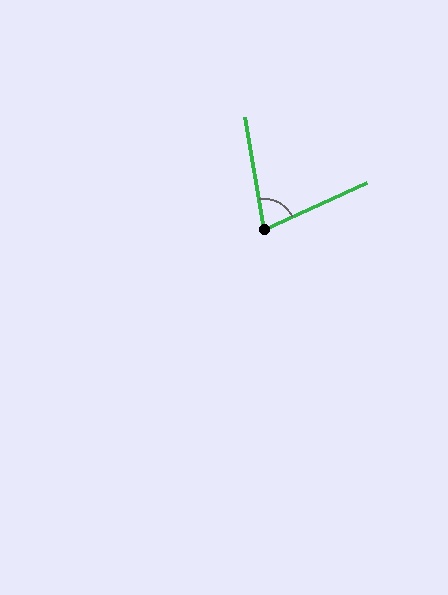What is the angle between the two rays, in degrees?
Approximately 75 degrees.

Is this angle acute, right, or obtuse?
It is acute.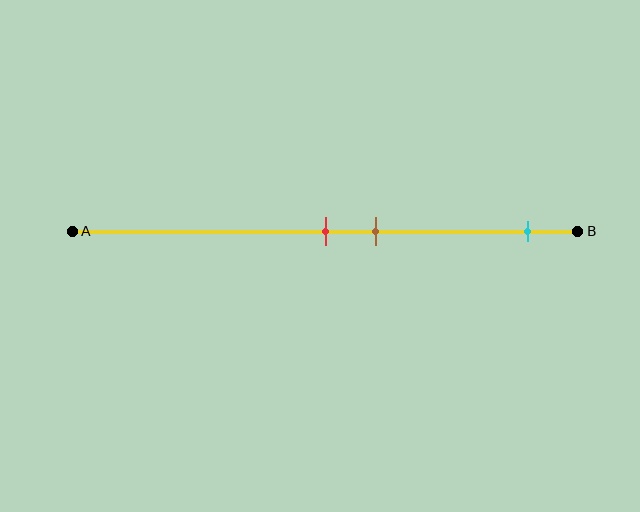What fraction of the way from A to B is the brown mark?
The brown mark is approximately 60% (0.6) of the way from A to B.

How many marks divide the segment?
There are 3 marks dividing the segment.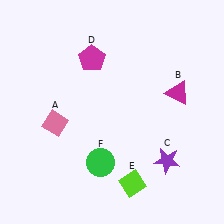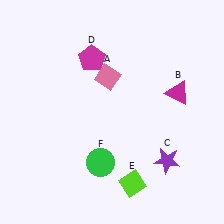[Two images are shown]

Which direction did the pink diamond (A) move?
The pink diamond (A) moved right.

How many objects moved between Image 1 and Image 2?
1 object moved between the two images.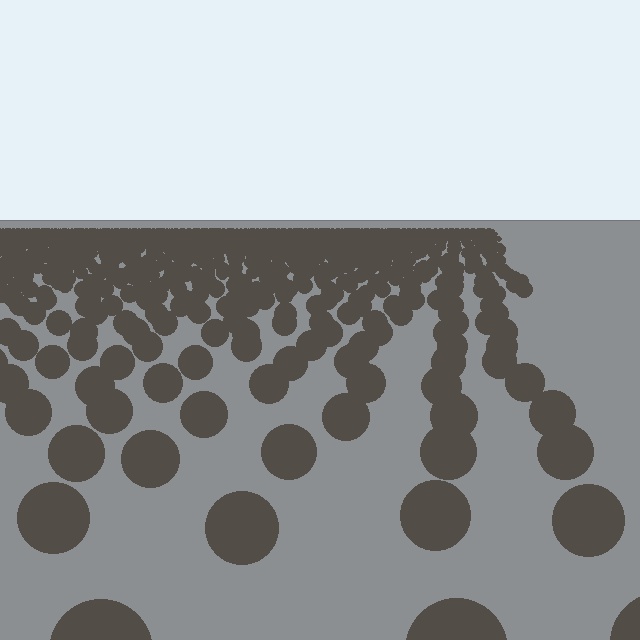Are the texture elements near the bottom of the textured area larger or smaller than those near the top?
Larger. Near the bottom, elements are closer to the viewer and appear at a bigger on-screen size.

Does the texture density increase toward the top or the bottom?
Density increases toward the top.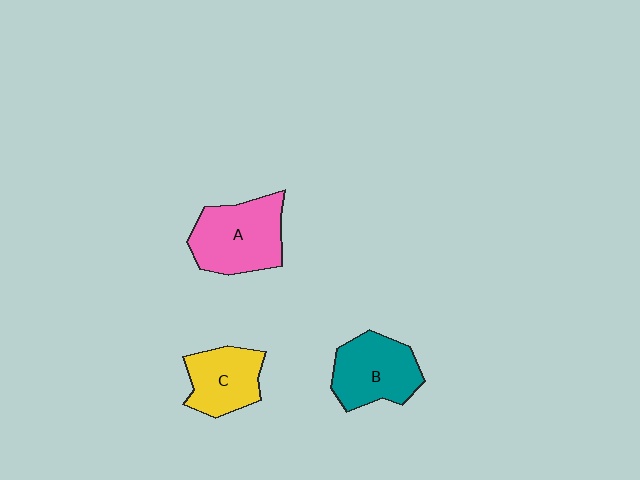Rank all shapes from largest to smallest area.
From largest to smallest: A (pink), B (teal), C (yellow).